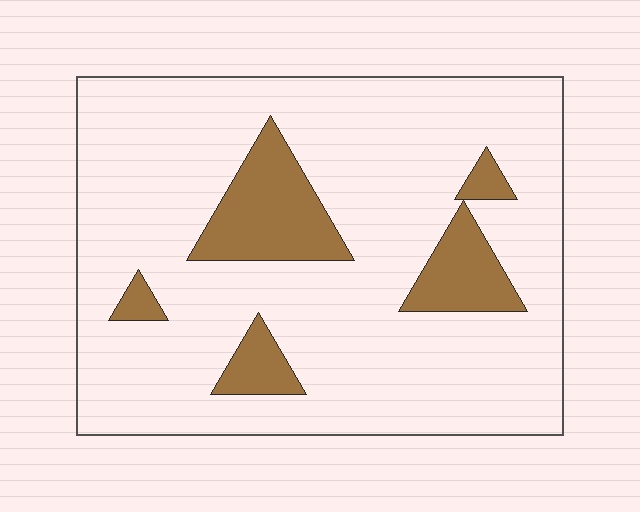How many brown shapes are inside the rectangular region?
5.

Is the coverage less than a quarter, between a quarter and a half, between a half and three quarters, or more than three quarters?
Less than a quarter.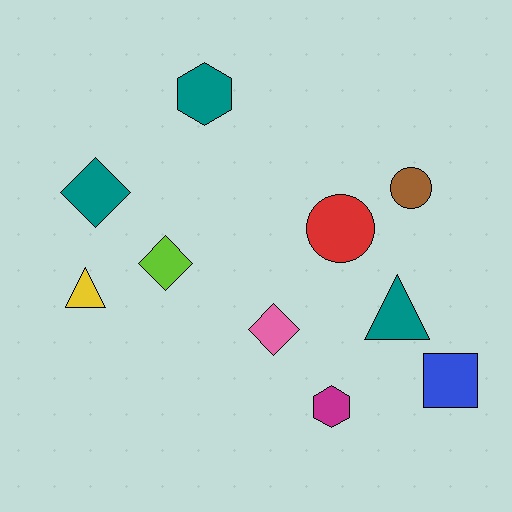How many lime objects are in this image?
There is 1 lime object.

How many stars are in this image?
There are no stars.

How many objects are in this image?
There are 10 objects.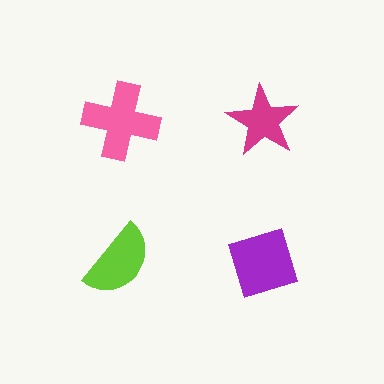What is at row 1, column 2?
A magenta star.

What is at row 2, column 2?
A purple diamond.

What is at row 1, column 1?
A pink cross.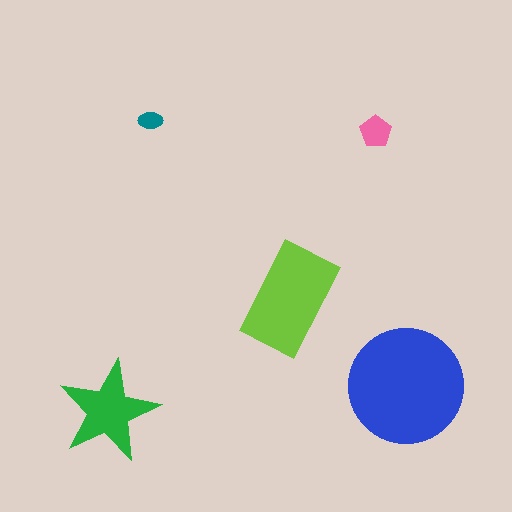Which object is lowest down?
The green star is bottommost.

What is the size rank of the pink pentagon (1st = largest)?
4th.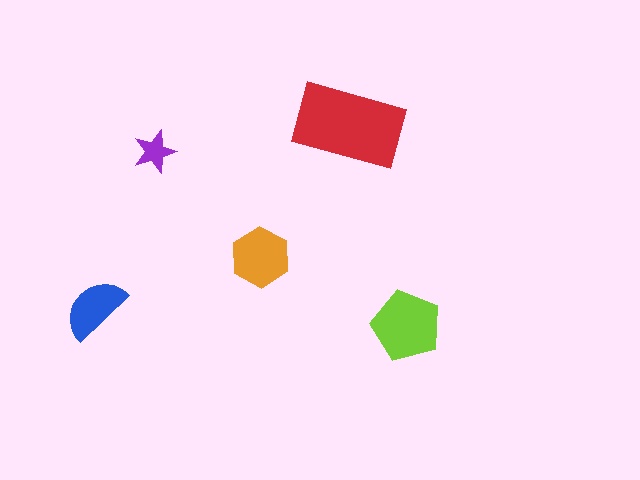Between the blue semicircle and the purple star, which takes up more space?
The blue semicircle.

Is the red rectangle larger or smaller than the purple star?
Larger.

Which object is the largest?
The red rectangle.